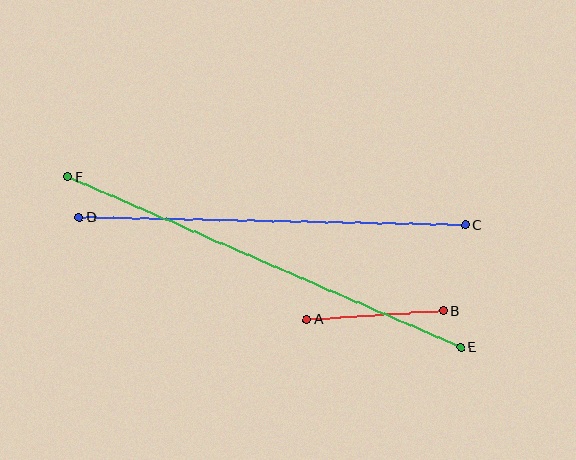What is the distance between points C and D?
The distance is approximately 386 pixels.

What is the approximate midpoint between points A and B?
The midpoint is at approximately (375, 315) pixels.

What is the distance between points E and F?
The distance is approximately 429 pixels.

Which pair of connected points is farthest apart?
Points E and F are farthest apart.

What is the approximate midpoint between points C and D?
The midpoint is at approximately (272, 221) pixels.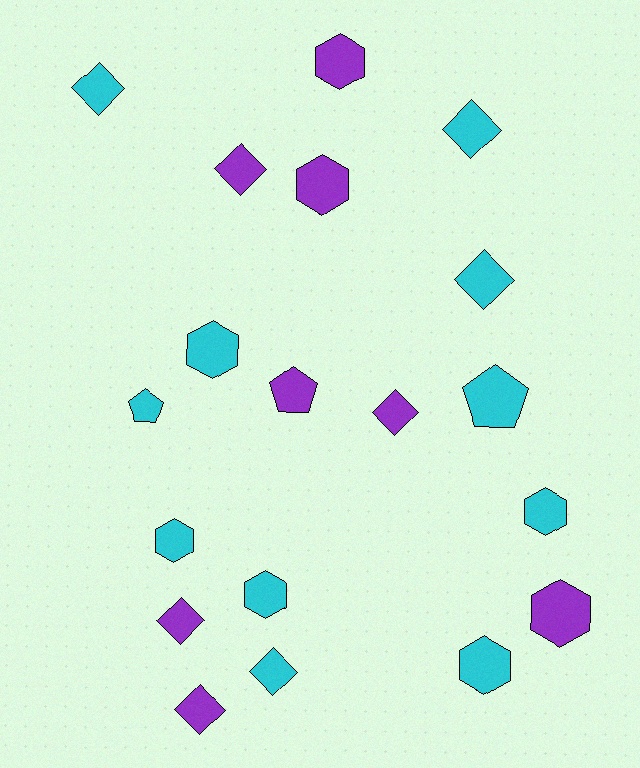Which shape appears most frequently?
Hexagon, with 8 objects.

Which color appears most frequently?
Cyan, with 11 objects.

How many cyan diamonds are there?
There are 4 cyan diamonds.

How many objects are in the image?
There are 19 objects.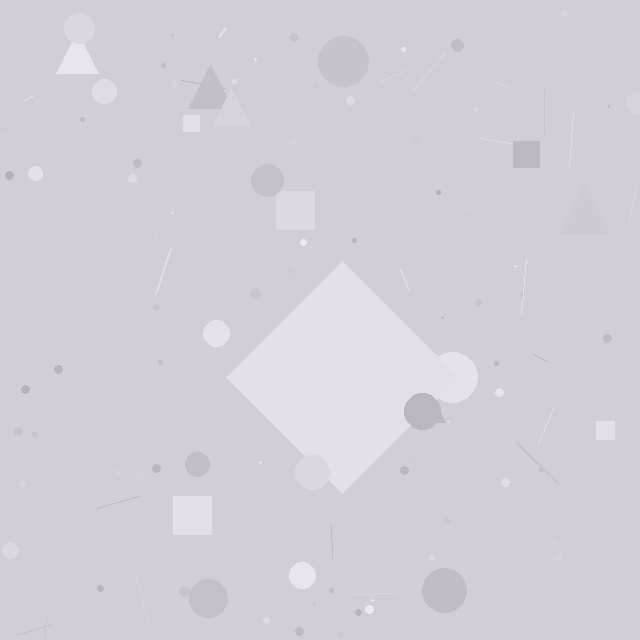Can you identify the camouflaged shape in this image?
The camouflaged shape is a diamond.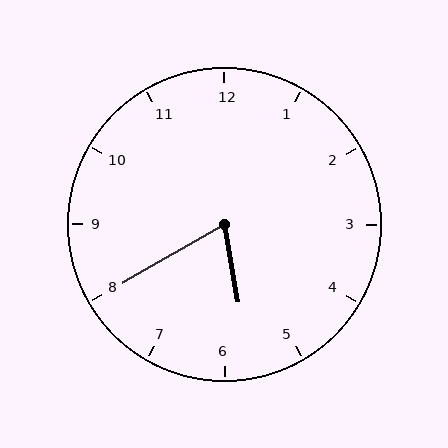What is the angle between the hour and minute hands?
Approximately 70 degrees.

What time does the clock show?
5:40.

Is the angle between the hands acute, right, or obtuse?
It is acute.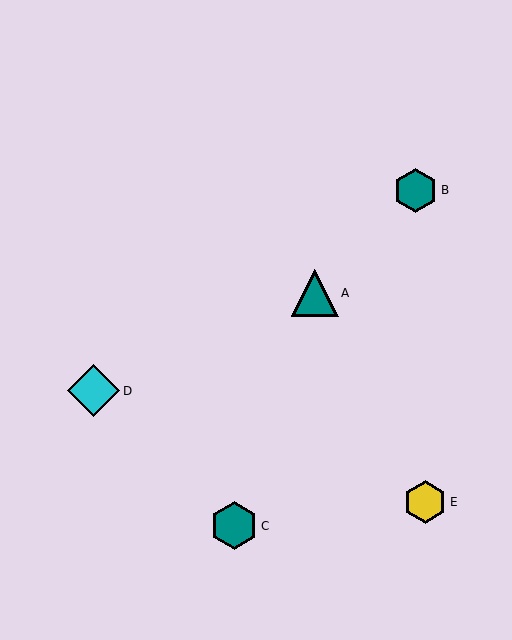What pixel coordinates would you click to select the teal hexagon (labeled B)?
Click at (416, 190) to select the teal hexagon B.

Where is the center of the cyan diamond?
The center of the cyan diamond is at (94, 391).